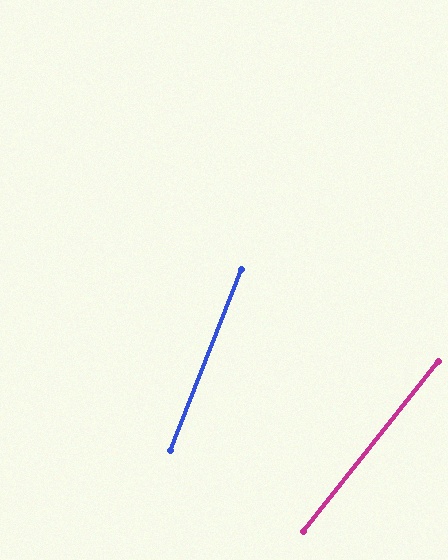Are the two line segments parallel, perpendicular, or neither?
Neither parallel nor perpendicular — they differ by about 17°.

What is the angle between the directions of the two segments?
Approximately 17 degrees.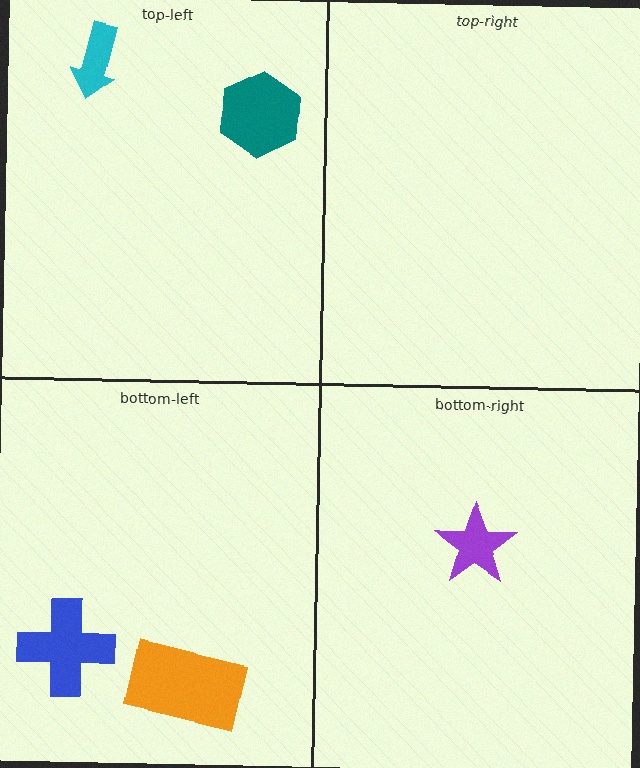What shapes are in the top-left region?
The teal hexagon, the cyan arrow.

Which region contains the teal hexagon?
The top-left region.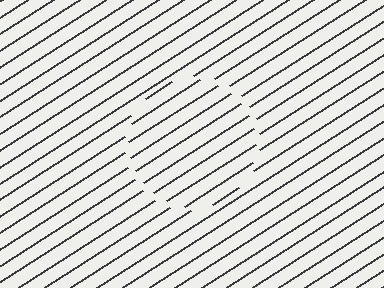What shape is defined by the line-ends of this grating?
An illusory circle. The interior of the shape contains the same grating, shifted by half a period — the contour is defined by the phase discontinuity where line-ends from the inner and outer gratings abut.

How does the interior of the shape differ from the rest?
The interior of the shape contains the same grating, shifted by half a period — the contour is defined by the phase discontinuity where line-ends from the inner and outer gratings abut.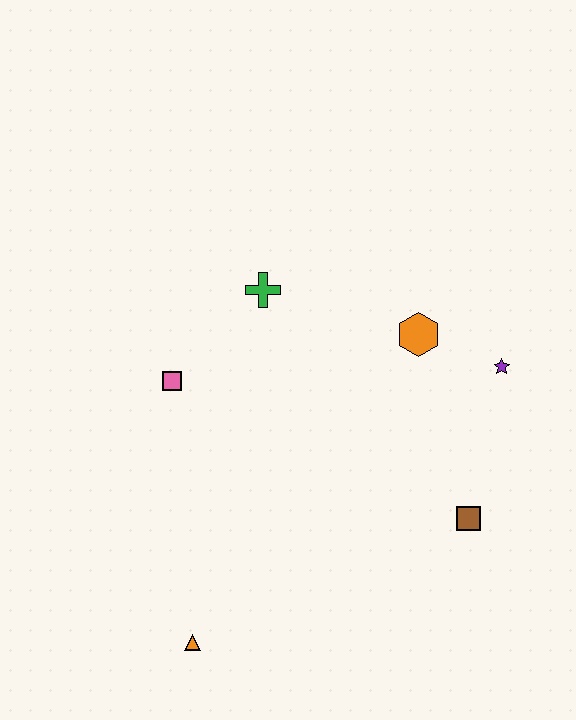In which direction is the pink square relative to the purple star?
The pink square is to the left of the purple star.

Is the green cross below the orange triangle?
No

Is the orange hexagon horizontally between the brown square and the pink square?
Yes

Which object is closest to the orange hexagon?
The purple star is closest to the orange hexagon.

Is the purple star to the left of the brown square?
No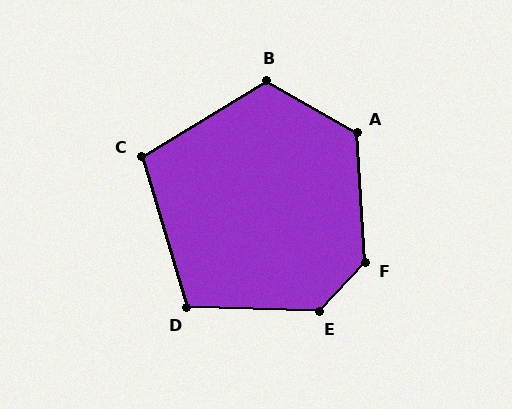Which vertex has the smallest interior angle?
C, at approximately 104 degrees.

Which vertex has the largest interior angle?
F, at approximately 133 degrees.